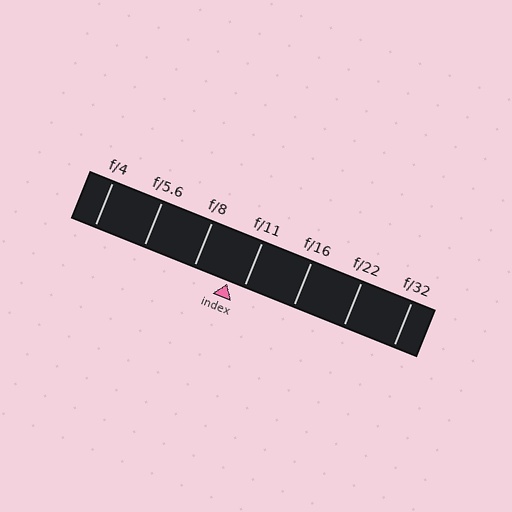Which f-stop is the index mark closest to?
The index mark is closest to f/11.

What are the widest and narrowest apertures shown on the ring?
The widest aperture shown is f/4 and the narrowest is f/32.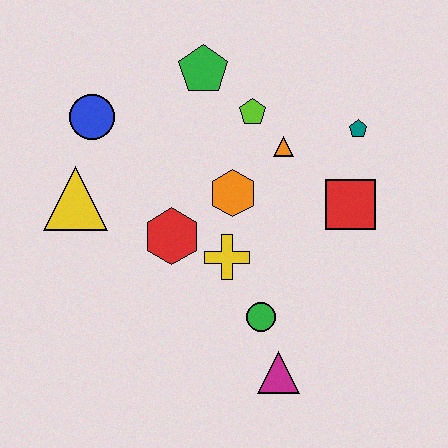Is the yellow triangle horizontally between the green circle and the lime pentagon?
No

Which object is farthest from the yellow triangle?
The teal pentagon is farthest from the yellow triangle.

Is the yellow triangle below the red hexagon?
No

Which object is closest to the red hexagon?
The yellow cross is closest to the red hexagon.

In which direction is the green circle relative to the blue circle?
The green circle is below the blue circle.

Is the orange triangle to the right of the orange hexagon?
Yes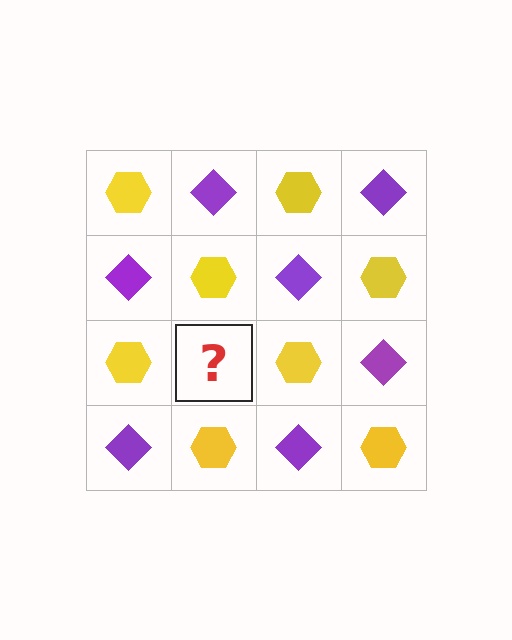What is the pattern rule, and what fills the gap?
The rule is that it alternates yellow hexagon and purple diamond in a checkerboard pattern. The gap should be filled with a purple diamond.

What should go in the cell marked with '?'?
The missing cell should contain a purple diamond.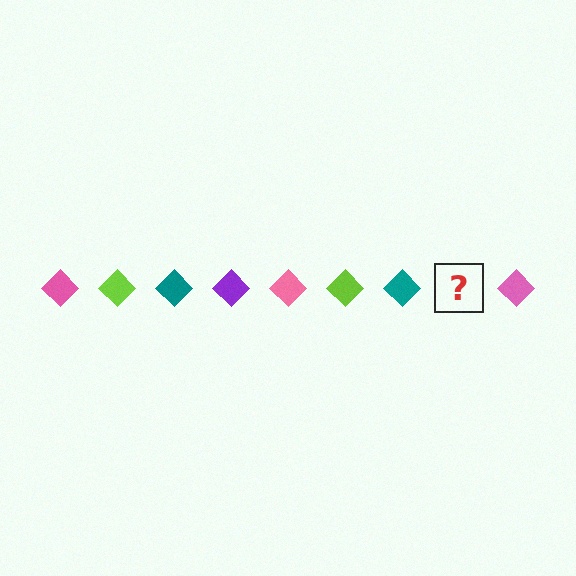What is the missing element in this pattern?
The missing element is a purple diamond.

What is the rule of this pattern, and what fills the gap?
The rule is that the pattern cycles through pink, lime, teal, purple diamonds. The gap should be filled with a purple diamond.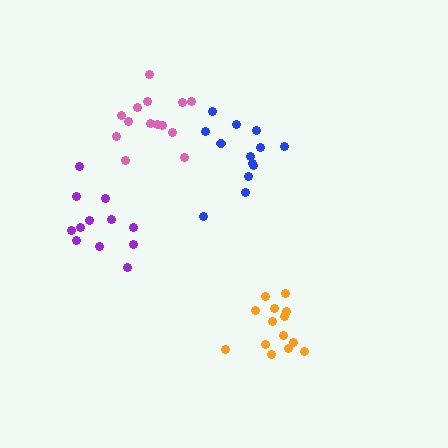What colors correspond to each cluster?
The clusters are colored: blue, purple, orange, pink.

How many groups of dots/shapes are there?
There are 4 groups.